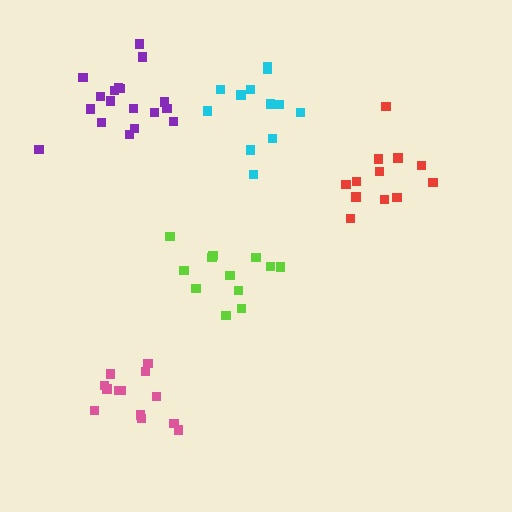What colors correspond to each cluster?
The clusters are colored: lime, pink, red, cyan, purple.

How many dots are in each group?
Group 1: 12 dots, Group 2: 13 dots, Group 3: 12 dots, Group 4: 12 dots, Group 5: 18 dots (67 total).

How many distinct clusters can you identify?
There are 5 distinct clusters.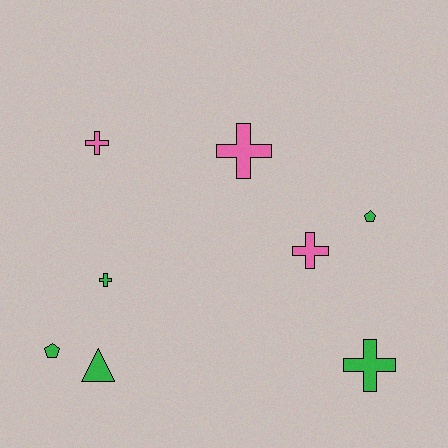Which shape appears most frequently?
Cross, with 5 objects.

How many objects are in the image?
There are 8 objects.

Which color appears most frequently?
Green, with 5 objects.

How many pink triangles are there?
There are no pink triangles.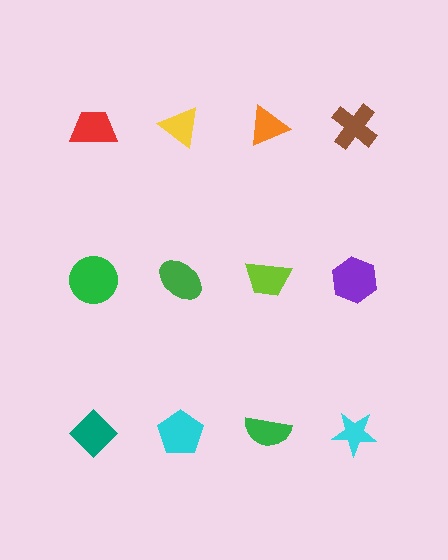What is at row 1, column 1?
A red trapezoid.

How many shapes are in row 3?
4 shapes.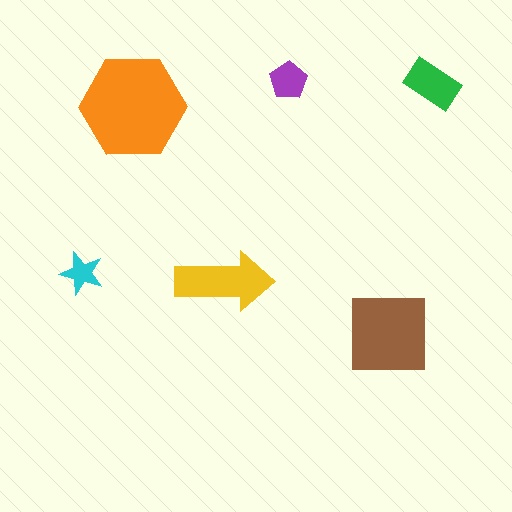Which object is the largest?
The orange hexagon.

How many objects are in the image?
There are 6 objects in the image.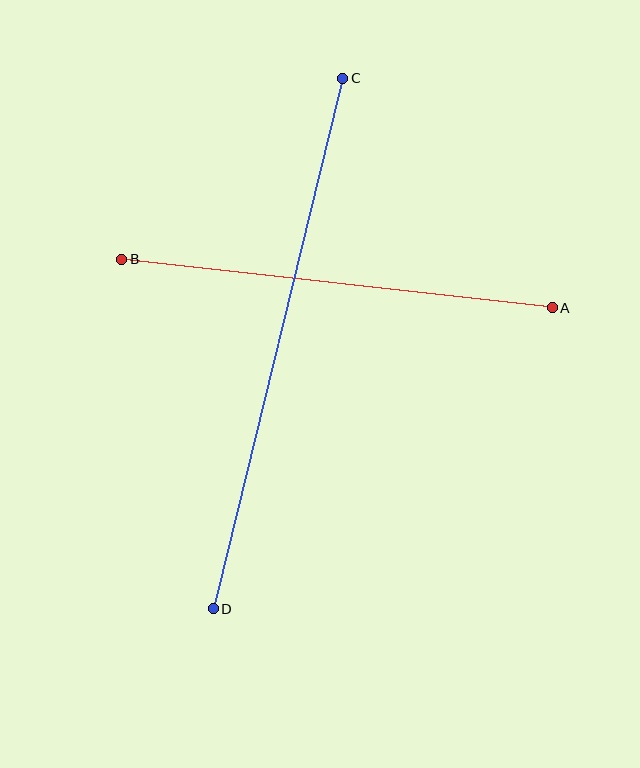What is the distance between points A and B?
The distance is approximately 433 pixels.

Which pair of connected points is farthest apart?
Points C and D are farthest apart.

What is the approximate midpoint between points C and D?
The midpoint is at approximately (278, 344) pixels.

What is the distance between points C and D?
The distance is approximately 546 pixels.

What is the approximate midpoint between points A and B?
The midpoint is at approximately (337, 283) pixels.